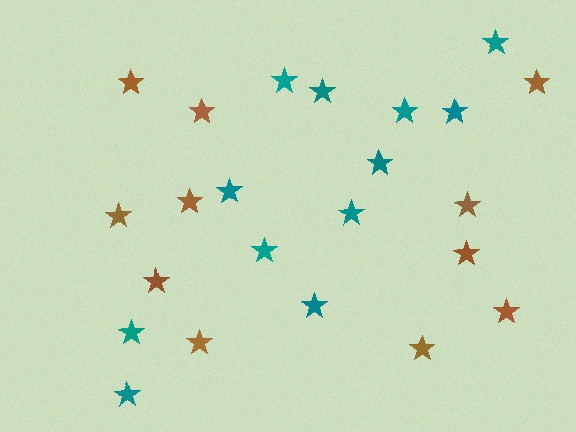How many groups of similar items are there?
There are 2 groups: one group of brown stars (11) and one group of teal stars (12).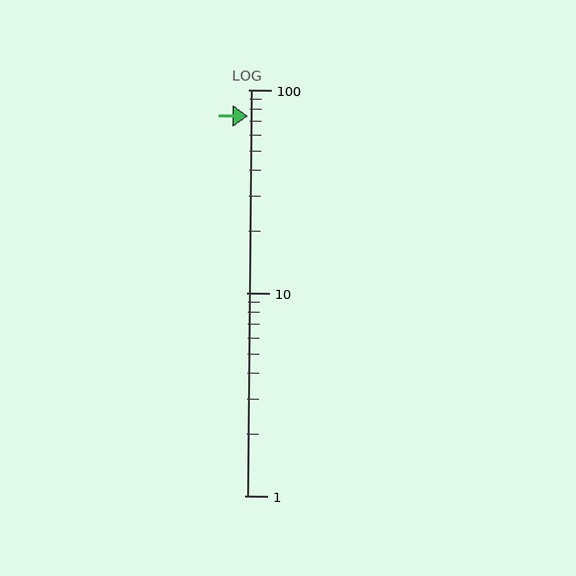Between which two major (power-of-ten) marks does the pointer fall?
The pointer is between 10 and 100.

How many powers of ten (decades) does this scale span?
The scale spans 2 decades, from 1 to 100.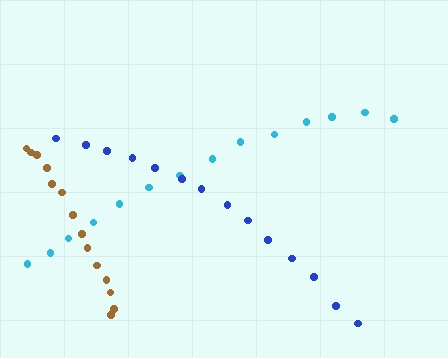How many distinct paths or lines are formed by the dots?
There are 3 distinct paths.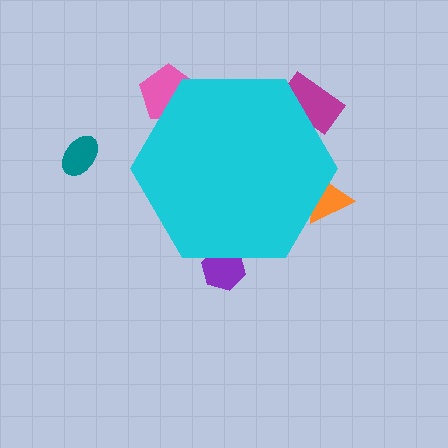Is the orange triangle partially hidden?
Yes, the orange triangle is partially hidden behind the cyan hexagon.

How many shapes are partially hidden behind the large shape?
4 shapes are partially hidden.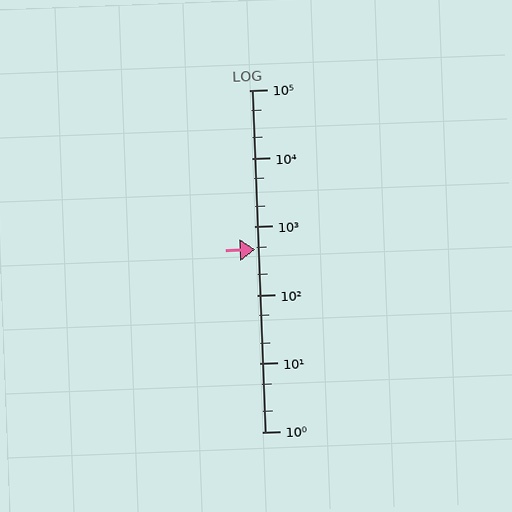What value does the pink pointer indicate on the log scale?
The pointer indicates approximately 470.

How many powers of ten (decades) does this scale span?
The scale spans 5 decades, from 1 to 100000.